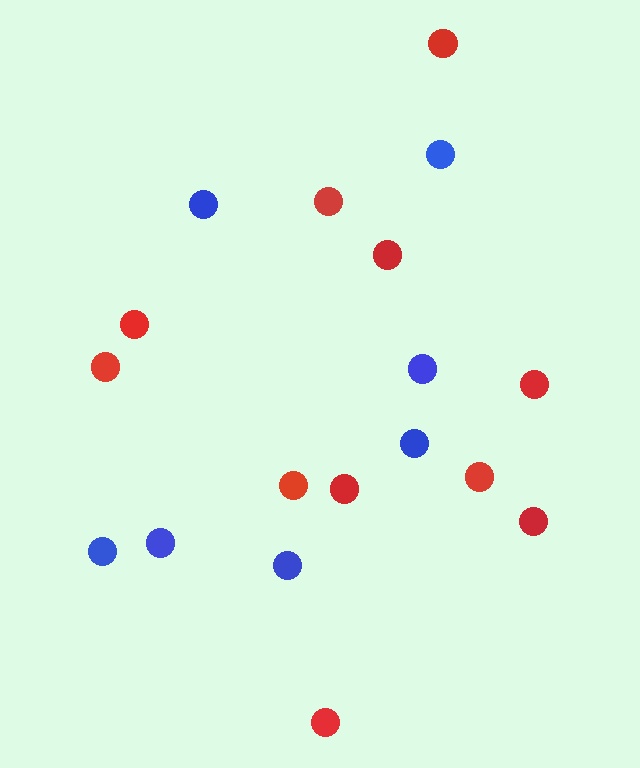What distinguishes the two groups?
There are 2 groups: one group of red circles (11) and one group of blue circles (7).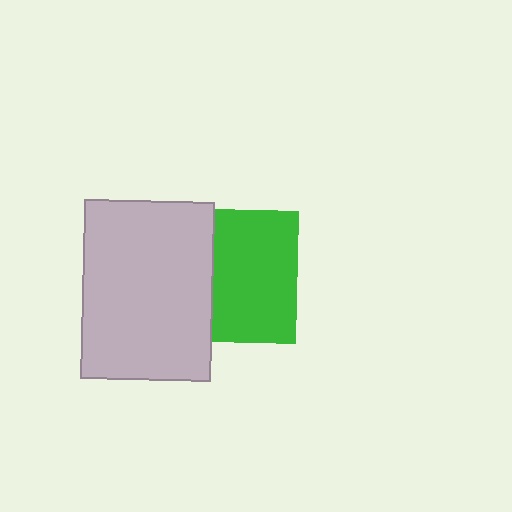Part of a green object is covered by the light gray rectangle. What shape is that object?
It is a square.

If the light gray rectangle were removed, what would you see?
You would see the complete green square.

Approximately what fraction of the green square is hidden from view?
Roughly 36% of the green square is hidden behind the light gray rectangle.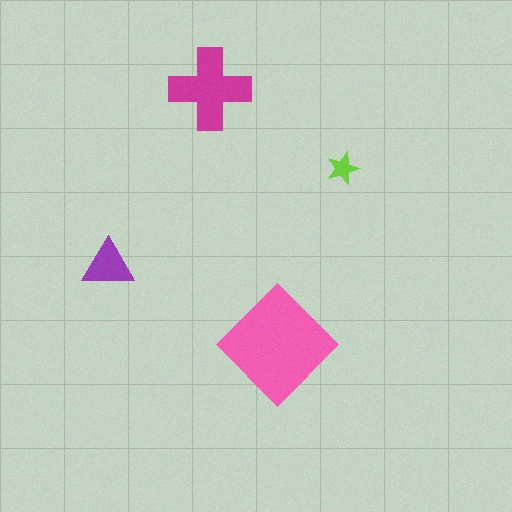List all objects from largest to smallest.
The pink diamond, the magenta cross, the purple triangle, the lime star.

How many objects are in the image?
There are 4 objects in the image.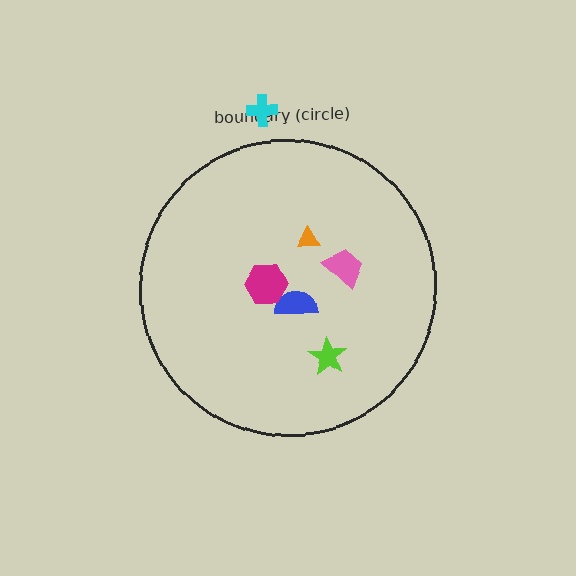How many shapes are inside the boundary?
5 inside, 1 outside.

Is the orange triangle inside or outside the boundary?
Inside.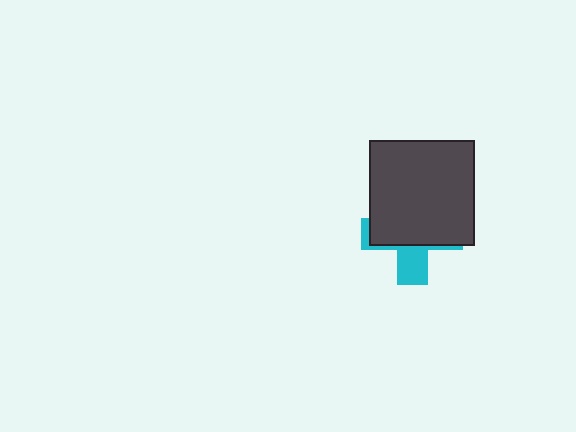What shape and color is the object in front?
The object in front is a dark gray square.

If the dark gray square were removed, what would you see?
You would see the complete cyan cross.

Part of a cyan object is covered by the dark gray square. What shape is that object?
It is a cross.